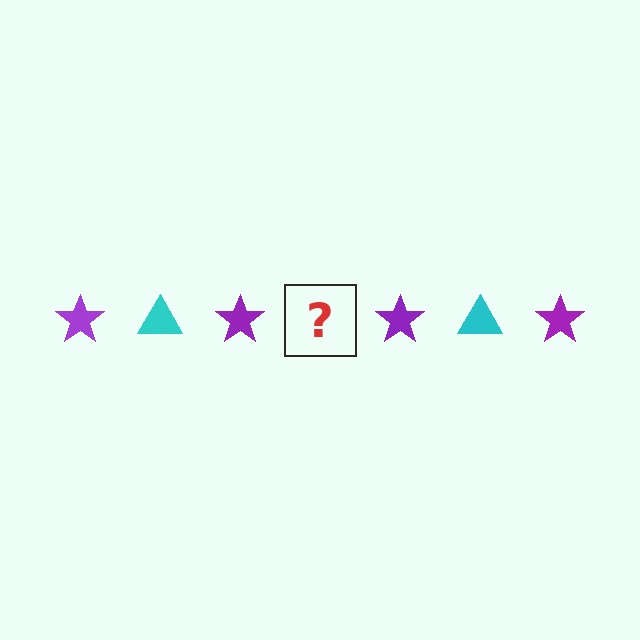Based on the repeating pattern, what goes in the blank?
The blank should be a cyan triangle.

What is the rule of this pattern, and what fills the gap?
The rule is that the pattern alternates between purple star and cyan triangle. The gap should be filled with a cyan triangle.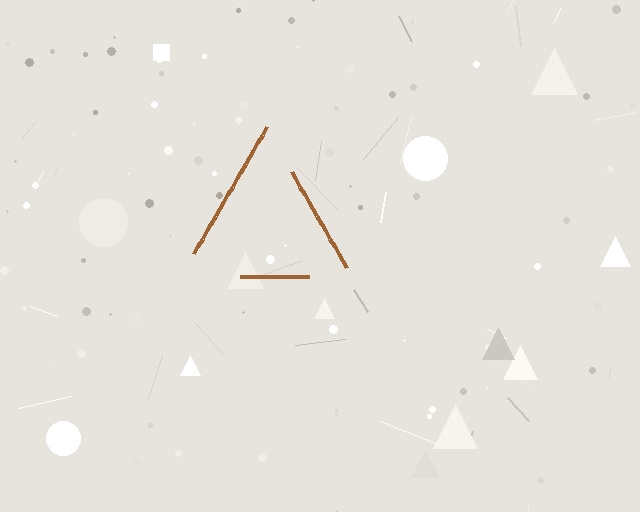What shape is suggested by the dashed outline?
The dashed outline suggests a triangle.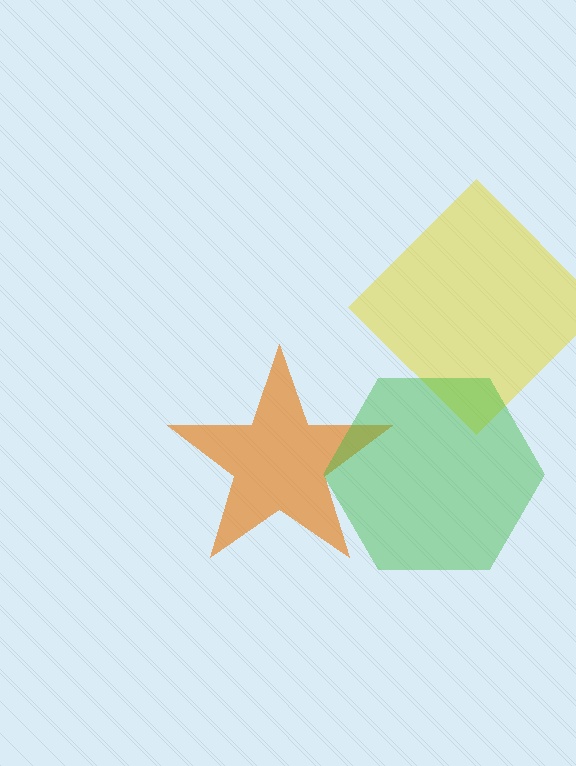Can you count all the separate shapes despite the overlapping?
Yes, there are 3 separate shapes.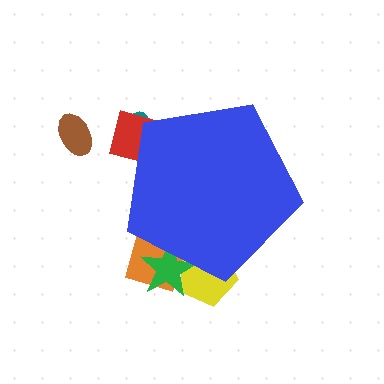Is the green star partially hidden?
Yes, the green star is partially hidden behind the blue pentagon.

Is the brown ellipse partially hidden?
No, the brown ellipse is fully visible.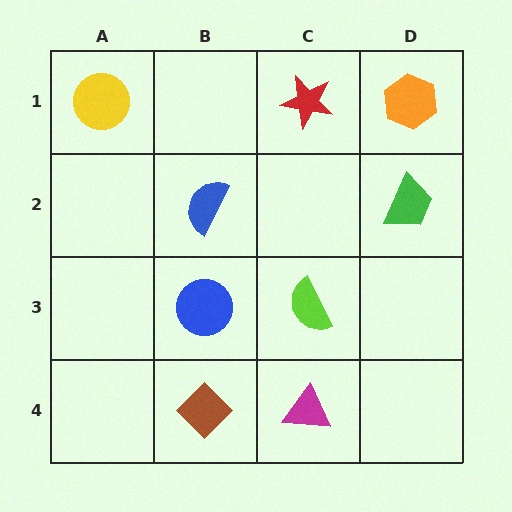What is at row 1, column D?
An orange hexagon.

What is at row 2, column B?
A blue semicircle.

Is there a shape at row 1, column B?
No, that cell is empty.